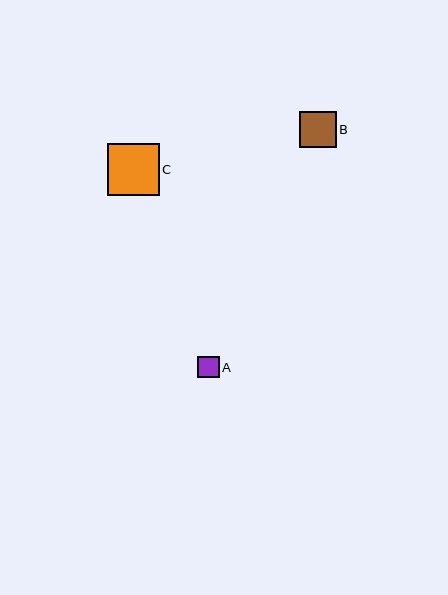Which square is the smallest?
Square A is the smallest with a size of approximately 21 pixels.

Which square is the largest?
Square C is the largest with a size of approximately 52 pixels.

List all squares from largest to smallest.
From largest to smallest: C, B, A.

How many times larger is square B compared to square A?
Square B is approximately 1.7 times the size of square A.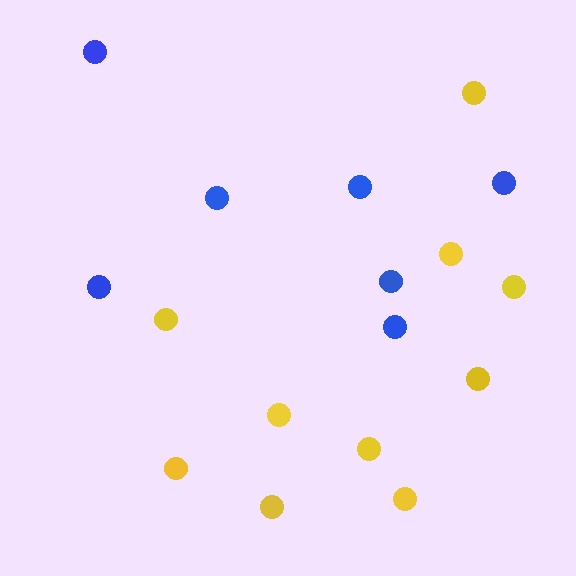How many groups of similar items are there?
There are 2 groups: one group of yellow circles (10) and one group of blue circles (7).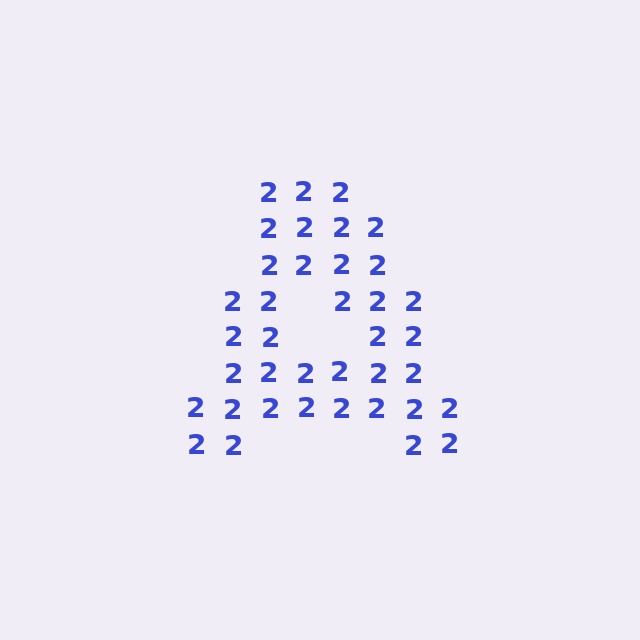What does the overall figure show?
The overall figure shows the letter A.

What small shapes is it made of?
It is made of small digit 2's.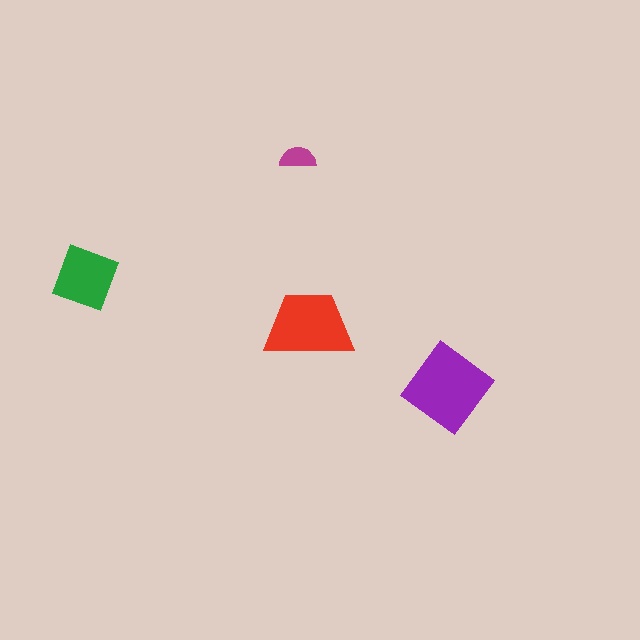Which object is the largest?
The purple diamond.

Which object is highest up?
The magenta semicircle is topmost.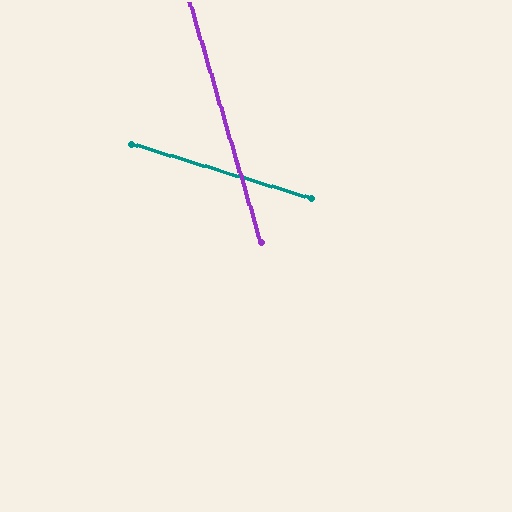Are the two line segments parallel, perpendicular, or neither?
Neither parallel nor perpendicular — they differ by about 57°.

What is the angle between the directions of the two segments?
Approximately 57 degrees.